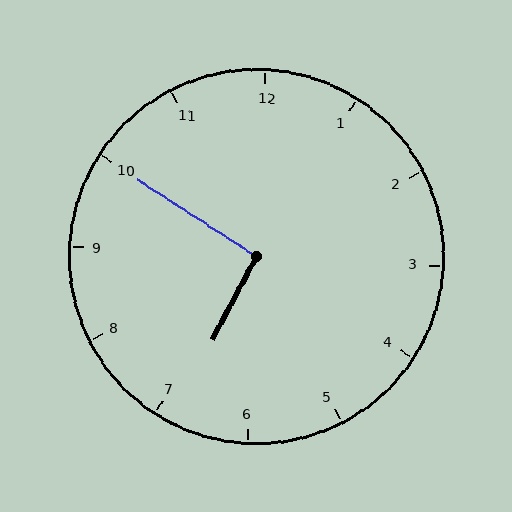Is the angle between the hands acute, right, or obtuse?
It is right.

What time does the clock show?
6:50.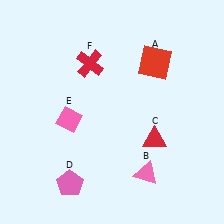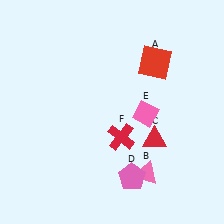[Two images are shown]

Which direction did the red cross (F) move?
The red cross (F) moved down.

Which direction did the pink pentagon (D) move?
The pink pentagon (D) moved right.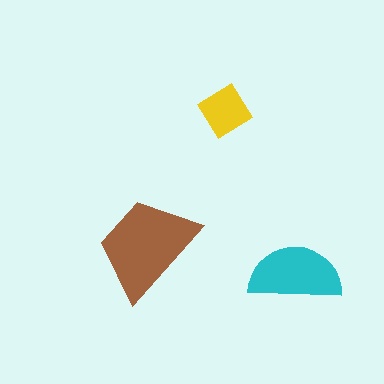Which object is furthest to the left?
The brown trapezoid is leftmost.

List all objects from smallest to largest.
The yellow diamond, the cyan semicircle, the brown trapezoid.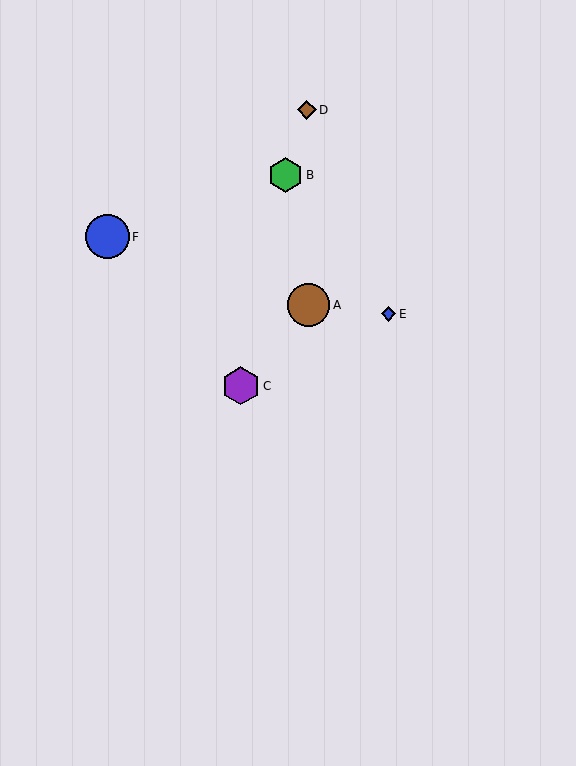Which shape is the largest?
The blue circle (labeled F) is the largest.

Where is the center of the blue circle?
The center of the blue circle is at (107, 237).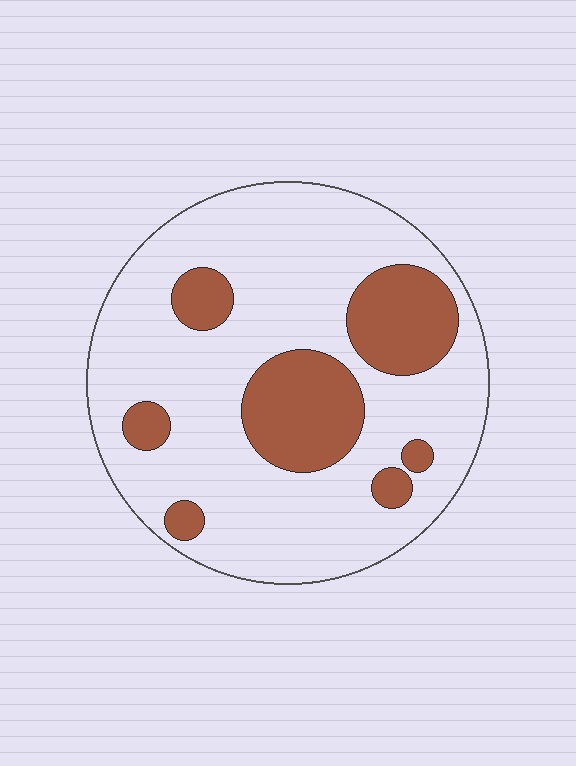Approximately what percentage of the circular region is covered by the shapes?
Approximately 25%.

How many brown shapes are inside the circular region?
7.